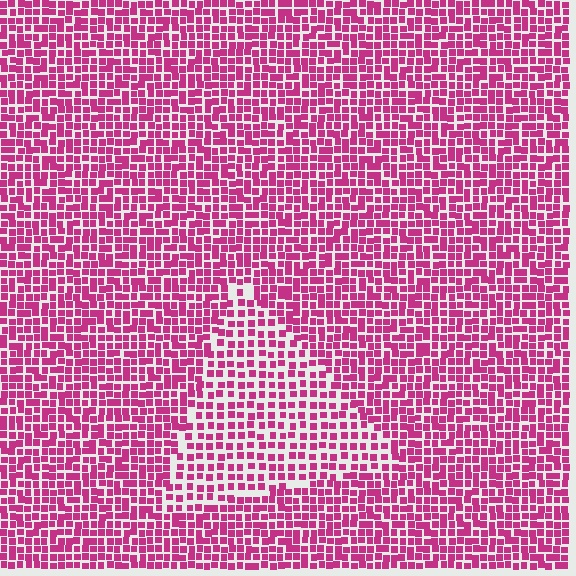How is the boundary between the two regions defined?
The boundary is defined by a change in element density (approximately 1.6x ratio). All elements are the same color, size, and shape.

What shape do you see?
I see a triangle.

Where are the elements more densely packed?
The elements are more densely packed outside the triangle boundary.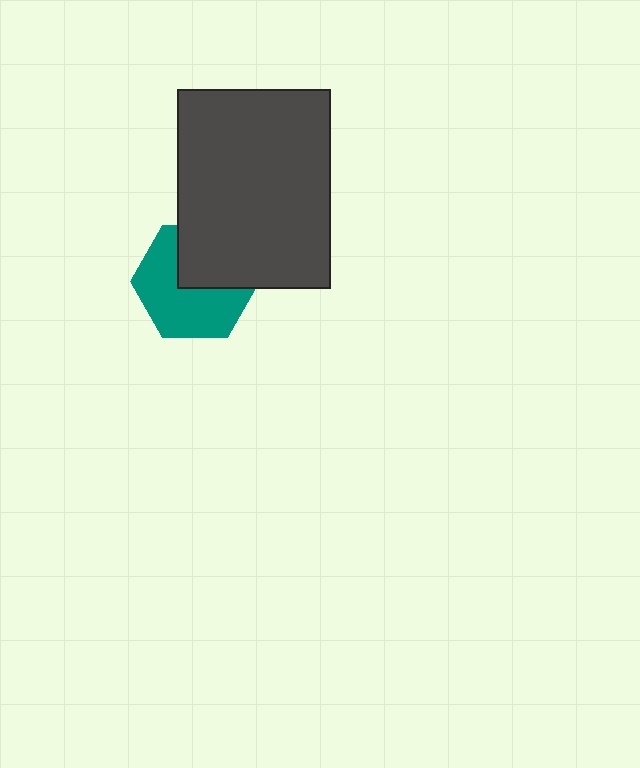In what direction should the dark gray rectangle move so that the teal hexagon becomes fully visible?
The dark gray rectangle should move up. That is the shortest direction to clear the overlap and leave the teal hexagon fully visible.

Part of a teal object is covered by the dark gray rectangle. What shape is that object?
It is a hexagon.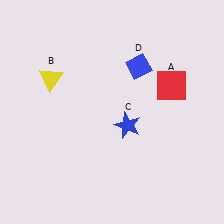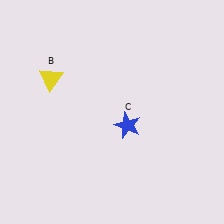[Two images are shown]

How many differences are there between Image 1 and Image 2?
There are 2 differences between the two images.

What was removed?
The red square (A), the blue diamond (D) were removed in Image 2.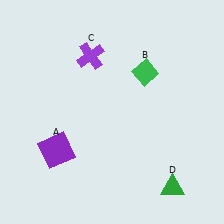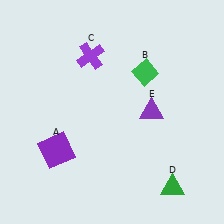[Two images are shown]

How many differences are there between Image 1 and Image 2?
There is 1 difference between the two images.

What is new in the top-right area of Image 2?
A purple triangle (E) was added in the top-right area of Image 2.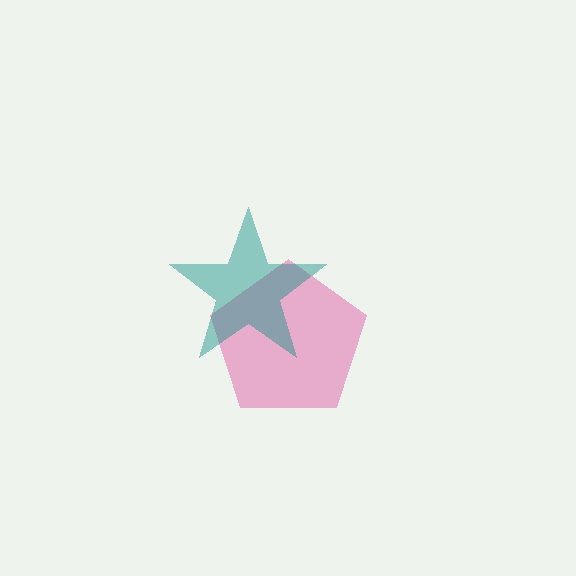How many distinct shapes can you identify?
There are 2 distinct shapes: a pink pentagon, a teal star.